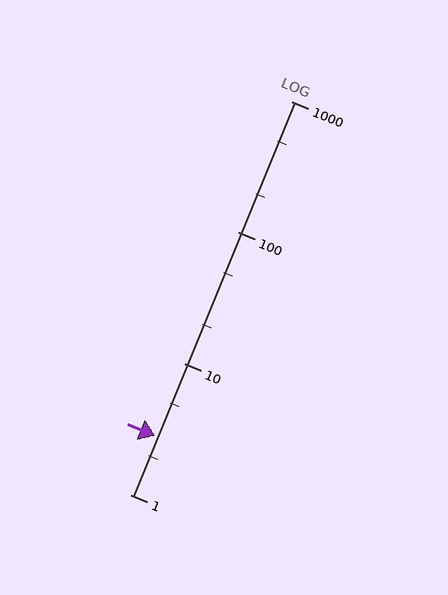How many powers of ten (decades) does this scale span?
The scale spans 3 decades, from 1 to 1000.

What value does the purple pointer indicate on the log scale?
The pointer indicates approximately 2.8.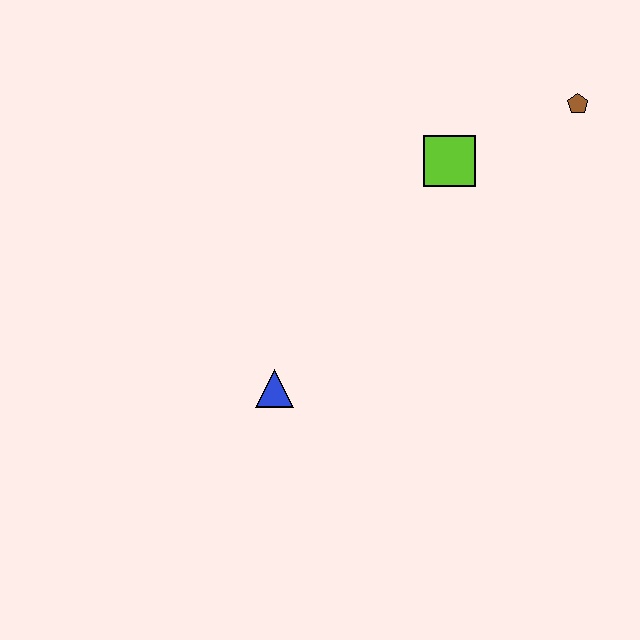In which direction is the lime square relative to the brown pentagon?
The lime square is to the left of the brown pentagon.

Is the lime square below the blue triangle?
No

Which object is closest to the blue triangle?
The lime square is closest to the blue triangle.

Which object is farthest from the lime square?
The blue triangle is farthest from the lime square.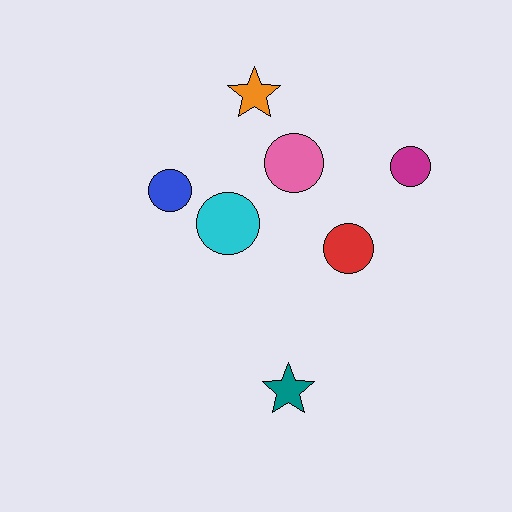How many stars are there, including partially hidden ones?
There are 2 stars.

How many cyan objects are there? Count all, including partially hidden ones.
There is 1 cyan object.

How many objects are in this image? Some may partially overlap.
There are 7 objects.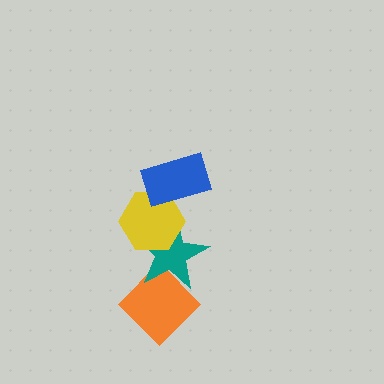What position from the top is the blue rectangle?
The blue rectangle is 1st from the top.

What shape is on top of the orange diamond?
The teal star is on top of the orange diamond.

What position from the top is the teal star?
The teal star is 3rd from the top.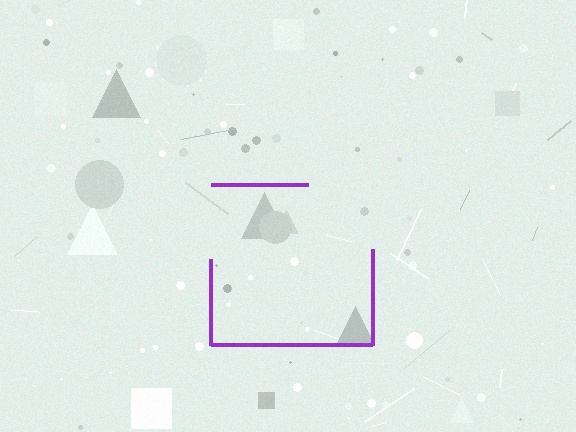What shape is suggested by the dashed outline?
The dashed outline suggests a square.